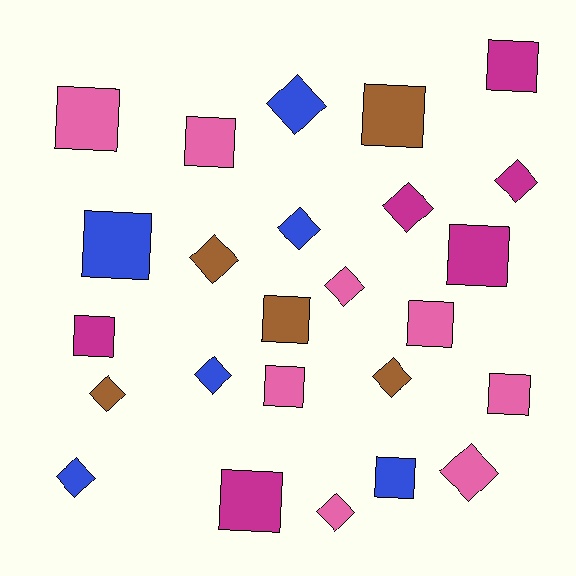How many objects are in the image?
There are 25 objects.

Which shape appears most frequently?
Square, with 13 objects.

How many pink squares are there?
There are 5 pink squares.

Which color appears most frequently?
Pink, with 8 objects.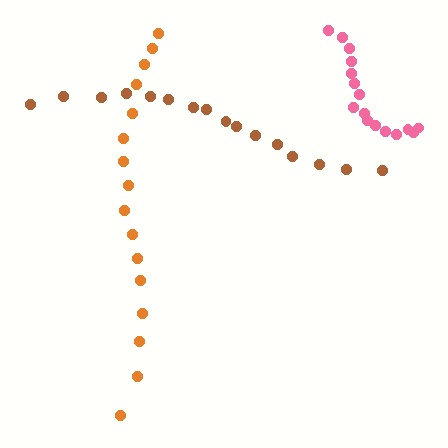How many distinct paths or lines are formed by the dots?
There are 3 distinct paths.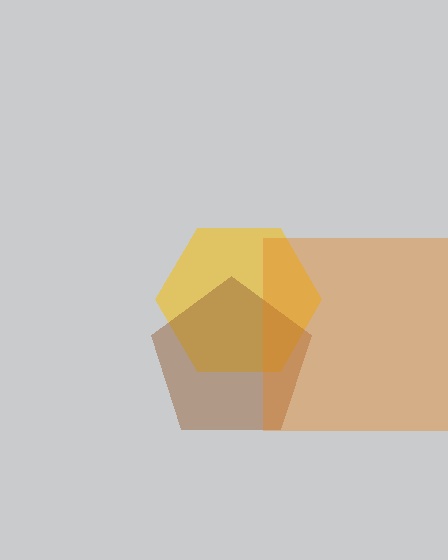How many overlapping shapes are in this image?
There are 3 overlapping shapes in the image.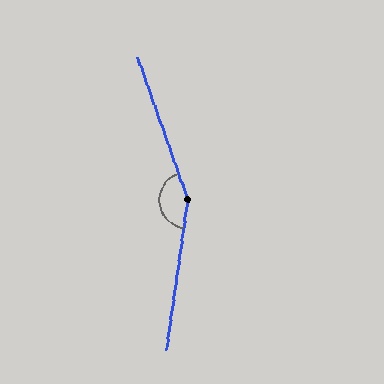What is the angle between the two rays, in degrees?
Approximately 152 degrees.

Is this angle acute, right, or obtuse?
It is obtuse.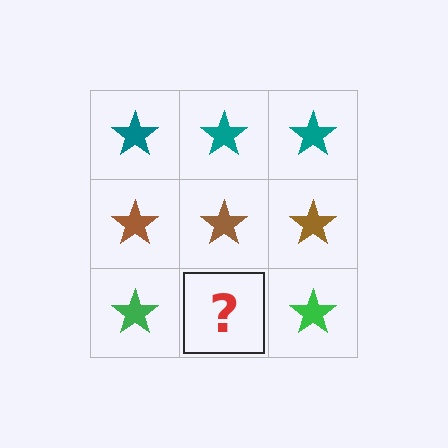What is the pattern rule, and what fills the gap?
The rule is that each row has a consistent color. The gap should be filled with a green star.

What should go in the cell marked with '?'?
The missing cell should contain a green star.